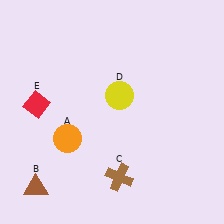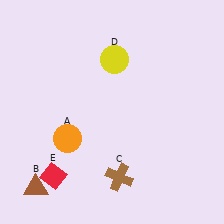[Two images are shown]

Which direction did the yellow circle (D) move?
The yellow circle (D) moved up.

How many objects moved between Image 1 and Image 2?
2 objects moved between the two images.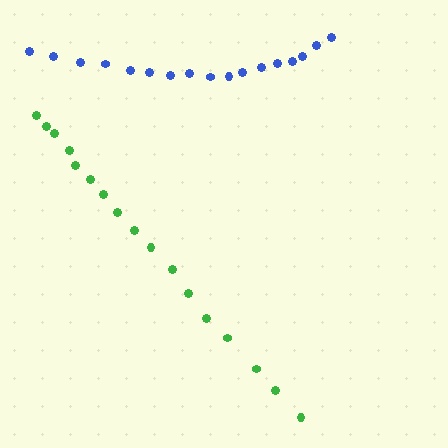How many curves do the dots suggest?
There are 2 distinct paths.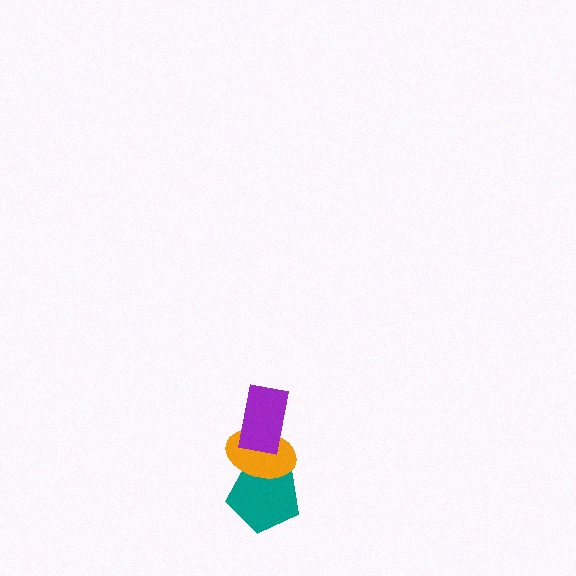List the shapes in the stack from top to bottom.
From top to bottom: the purple rectangle, the orange ellipse, the teal pentagon.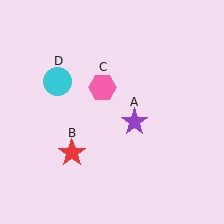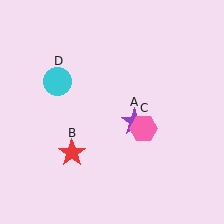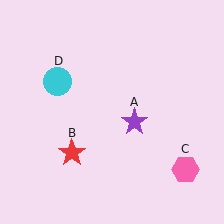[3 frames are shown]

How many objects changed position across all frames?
1 object changed position: pink hexagon (object C).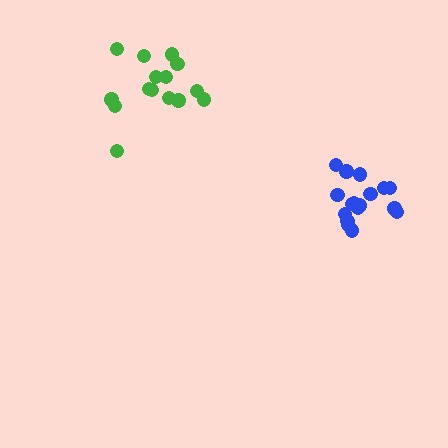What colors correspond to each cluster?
The clusters are colored: blue, green.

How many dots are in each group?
Group 1: 17 dots, Group 2: 15 dots (32 total).